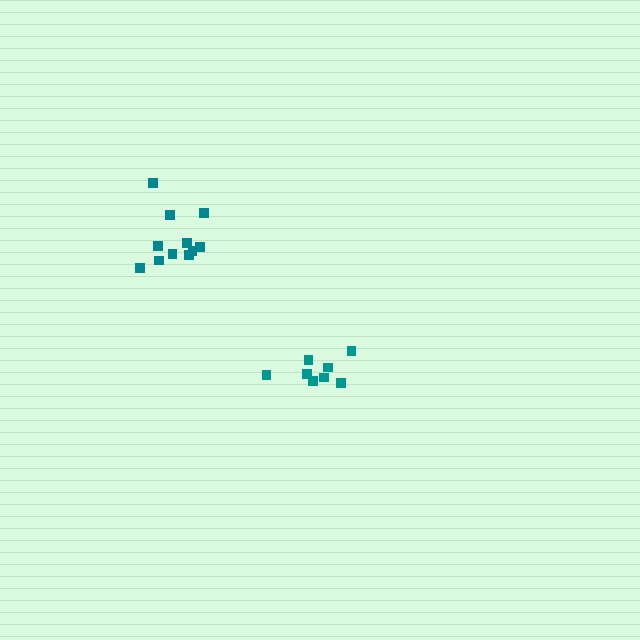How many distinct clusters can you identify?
There are 2 distinct clusters.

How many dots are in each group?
Group 1: 8 dots, Group 2: 11 dots (19 total).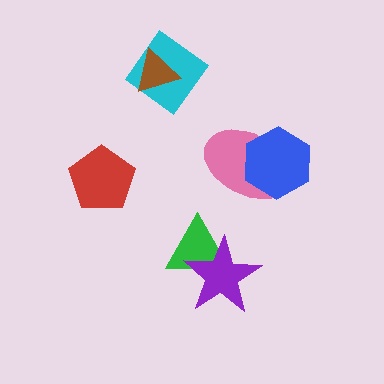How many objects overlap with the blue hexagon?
1 object overlaps with the blue hexagon.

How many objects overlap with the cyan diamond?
1 object overlaps with the cyan diamond.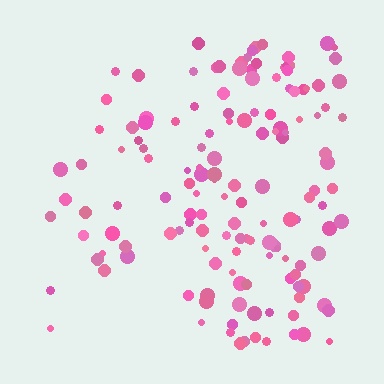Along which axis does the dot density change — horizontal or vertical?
Horizontal.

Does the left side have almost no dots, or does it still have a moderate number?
Still a moderate number, just noticeably fewer than the right.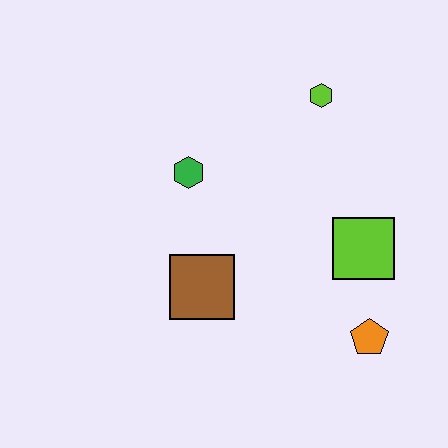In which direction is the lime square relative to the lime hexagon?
The lime square is below the lime hexagon.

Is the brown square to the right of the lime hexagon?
No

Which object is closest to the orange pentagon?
The lime square is closest to the orange pentagon.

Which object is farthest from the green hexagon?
The orange pentagon is farthest from the green hexagon.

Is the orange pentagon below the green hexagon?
Yes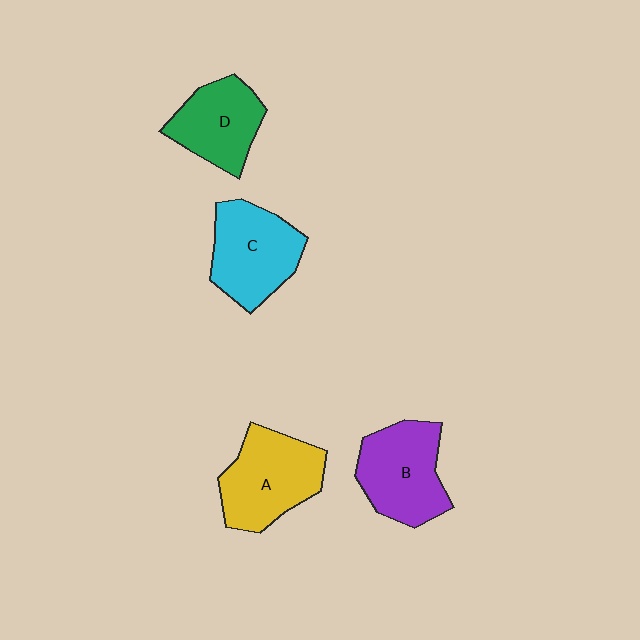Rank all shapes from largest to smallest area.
From largest to smallest: A (yellow), B (purple), C (cyan), D (green).